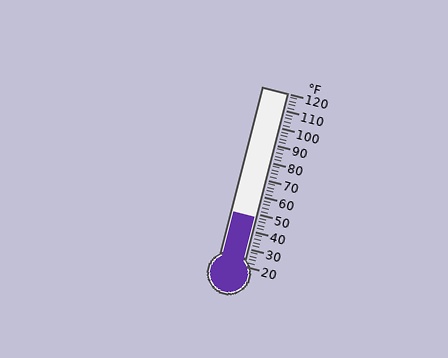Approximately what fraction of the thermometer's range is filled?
The thermometer is filled to approximately 30% of its range.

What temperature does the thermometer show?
The thermometer shows approximately 48°F.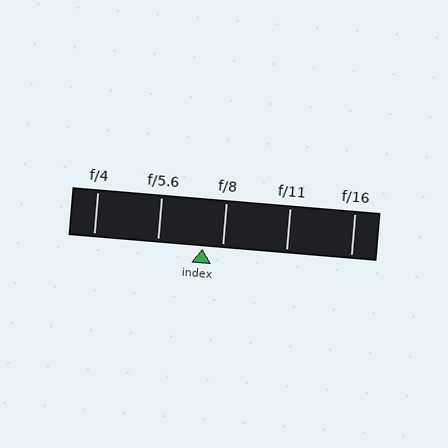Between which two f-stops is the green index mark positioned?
The index mark is between f/5.6 and f/8.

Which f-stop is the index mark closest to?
The index mark is closest to f/8.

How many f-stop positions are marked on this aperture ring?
There are 5 f-stop positions marked.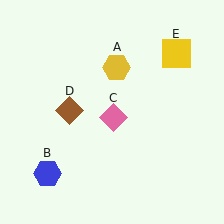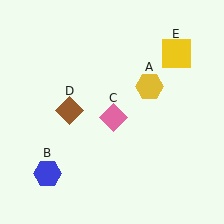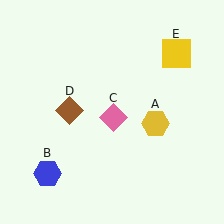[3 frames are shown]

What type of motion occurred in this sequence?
The yellow hexagon (object A) rotated clockwise around the center of the scene.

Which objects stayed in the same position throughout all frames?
Blue hexagon (object B) and pink diamond (object C) and brown diamond (object D) and yellow square (object E) remained stationary.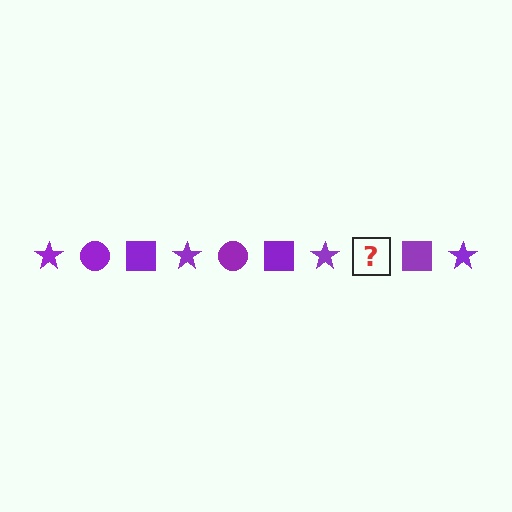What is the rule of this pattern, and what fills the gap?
The rule is that the pattern cycles through star, circle, square shapes in purple. The gap should be filled with a purple circle.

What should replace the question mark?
The question mark should be replaced with a purple circle.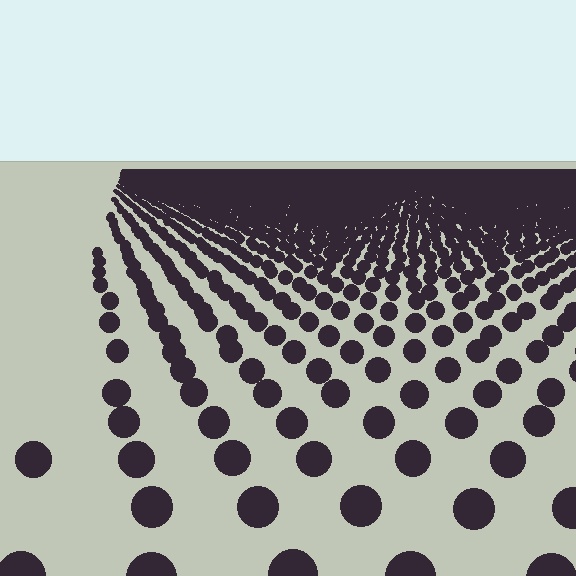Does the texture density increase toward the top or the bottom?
Density increases toward the top.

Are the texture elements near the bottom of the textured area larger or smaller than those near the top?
Larger. Near the bottom, elements are closer to the viewer and appear at a bigger on-screen size.